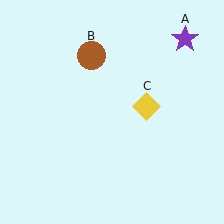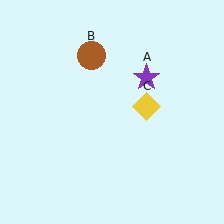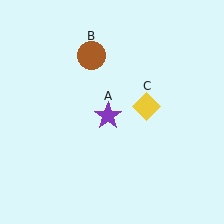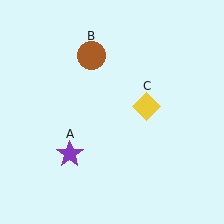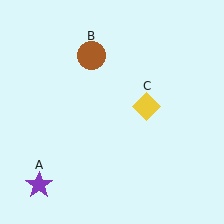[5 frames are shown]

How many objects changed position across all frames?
1 object changed position: purple star (object A).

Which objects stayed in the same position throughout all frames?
Brown circle (object B) and yellow diamond (object C) remained stationary.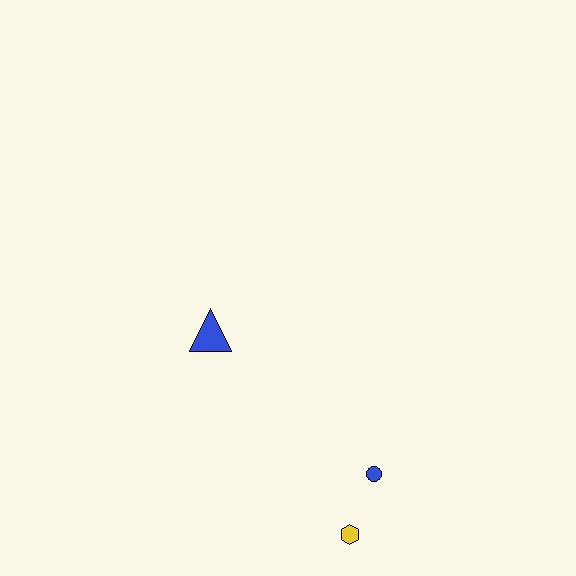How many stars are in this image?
There are no stars.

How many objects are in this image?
There are 3 objects.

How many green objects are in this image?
There are no green objects.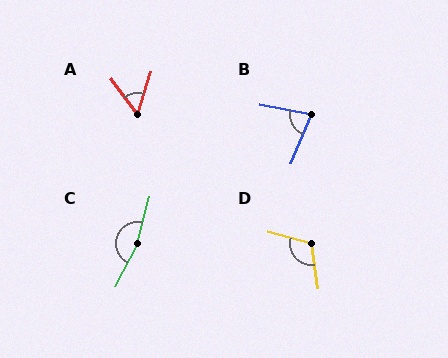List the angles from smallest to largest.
A (54°), B (78°), D (114°), C (167°).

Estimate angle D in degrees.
Approximately 114 degrees.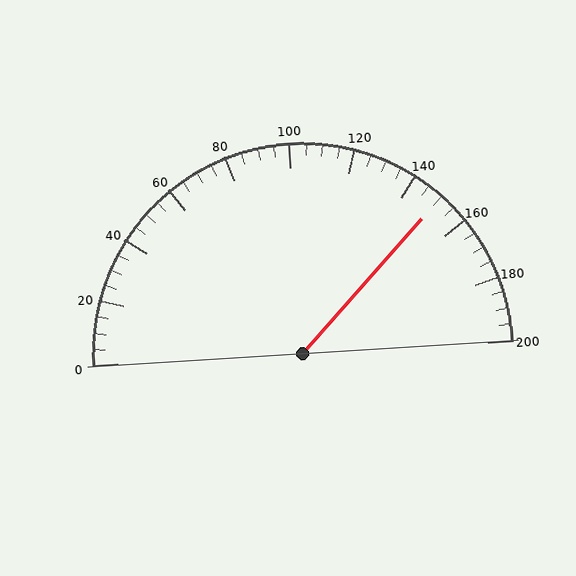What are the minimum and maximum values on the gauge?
The gauge ranges from 0 to 200.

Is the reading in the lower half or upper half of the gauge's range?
The reading is in the upper half of the range (0 to 200).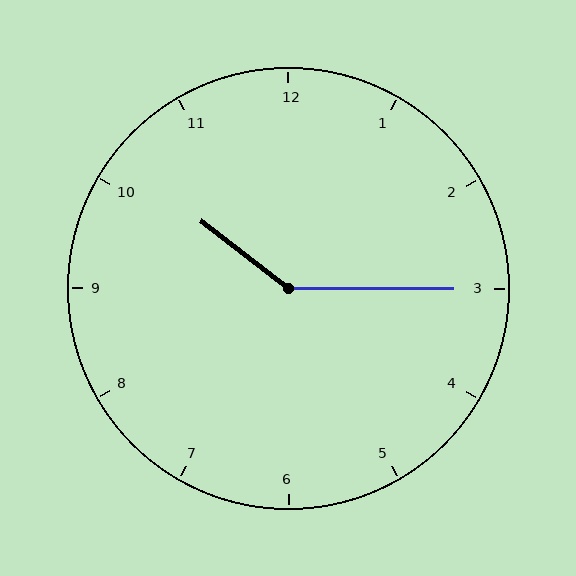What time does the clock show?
10:15.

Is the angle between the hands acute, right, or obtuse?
It is obtuse.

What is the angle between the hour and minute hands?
Approximately 142 degrees.